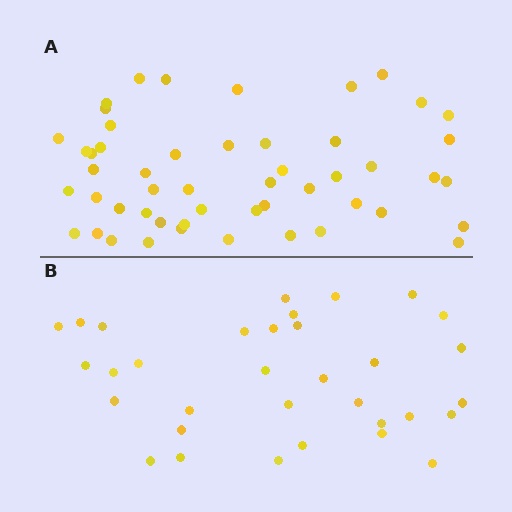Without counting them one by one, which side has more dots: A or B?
Region A (the top region) has more dots.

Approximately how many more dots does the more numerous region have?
Region A has approximately 20 more dots than region B.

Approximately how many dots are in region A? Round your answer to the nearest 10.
About 50 dots. (The exact count is 51, which rounds to 50.)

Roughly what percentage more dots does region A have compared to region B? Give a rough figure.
About 55% more.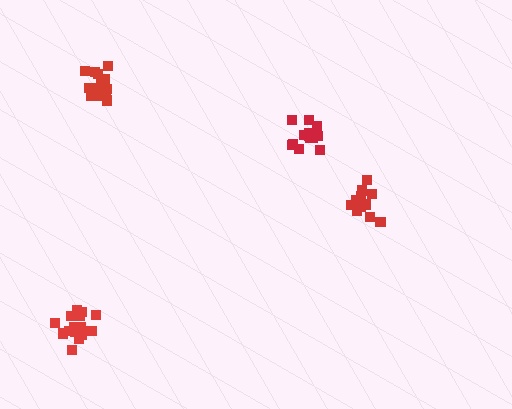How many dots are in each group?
Group 1: 15 dots, Group 2: 16 dots, Group 3: 15 dots, Group 4: 15 dots (61 total).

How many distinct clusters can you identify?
There are 4 distinct clusters.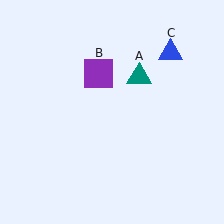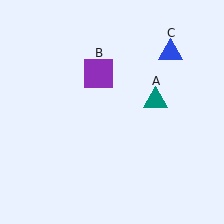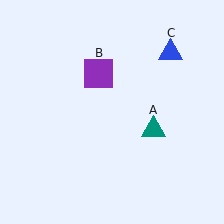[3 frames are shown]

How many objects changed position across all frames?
1 object changed position: teal triangle (object A).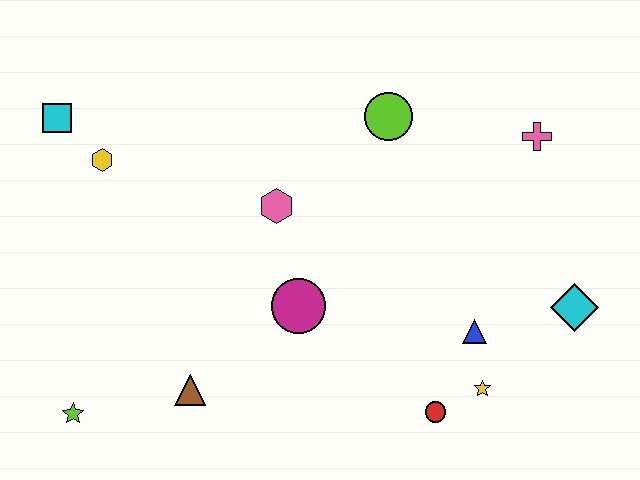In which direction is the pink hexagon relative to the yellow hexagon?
The pink hexagon is to the right of the yellow hexagon.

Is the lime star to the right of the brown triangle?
No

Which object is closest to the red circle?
The yellow star is closest to the red circle.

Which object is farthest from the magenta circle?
The cyan square is farthest from the magenta circle.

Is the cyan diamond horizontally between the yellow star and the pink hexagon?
No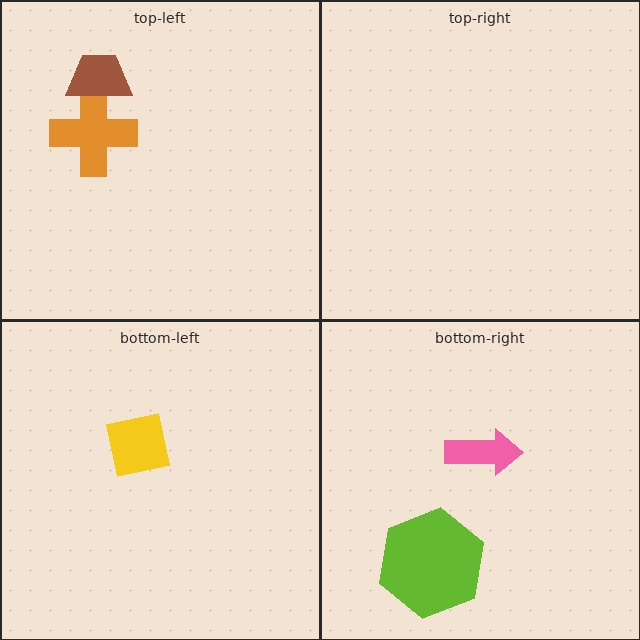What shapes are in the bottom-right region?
The lime hexagon, the pink arrow.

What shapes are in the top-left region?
The orange cross, the brown trapezoid.